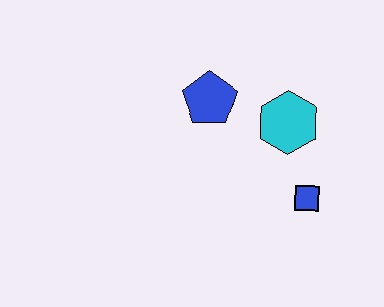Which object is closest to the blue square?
The cyan hexagon is closest to the blue square.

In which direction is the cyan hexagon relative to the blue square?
The cyan hexagon is above the blue square.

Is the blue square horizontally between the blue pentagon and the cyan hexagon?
No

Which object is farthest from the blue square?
The blue pentagon is farthest from the blue square.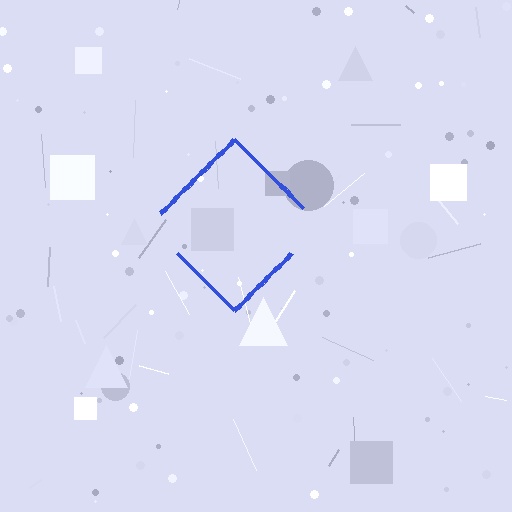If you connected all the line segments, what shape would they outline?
They would outline a diamond.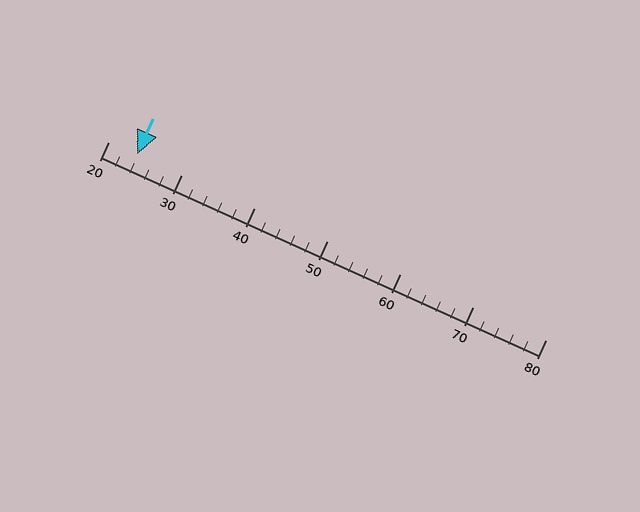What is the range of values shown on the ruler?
The ruler shows values from 20 to 80.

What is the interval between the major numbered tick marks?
The major tick marks are spaced 10 units apart.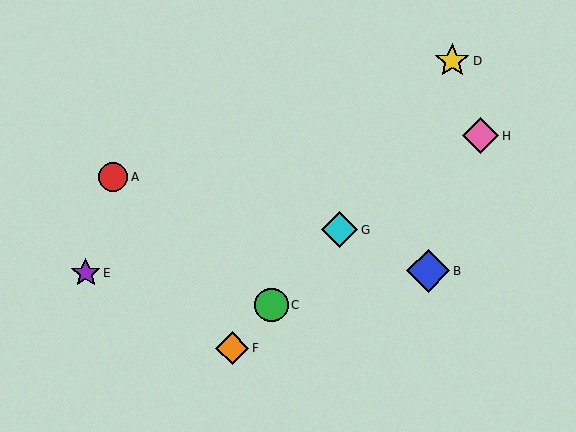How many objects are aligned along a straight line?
3 objects (C, F, G) are aligned along a straight line.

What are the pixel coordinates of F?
Object F is at (232, 348).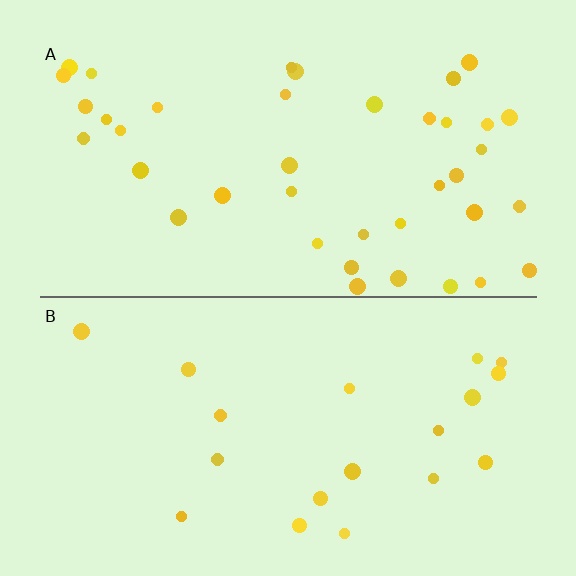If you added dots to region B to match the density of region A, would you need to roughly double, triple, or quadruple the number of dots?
Approximately double.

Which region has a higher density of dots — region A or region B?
A (the top).